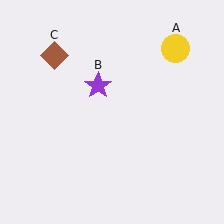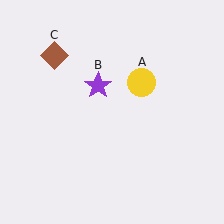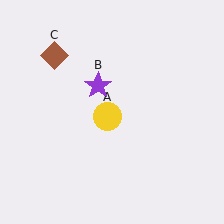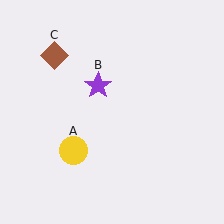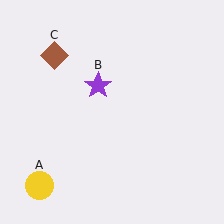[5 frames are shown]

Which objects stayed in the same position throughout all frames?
Purple star (object B) and brown diamond (object C) remained stationary.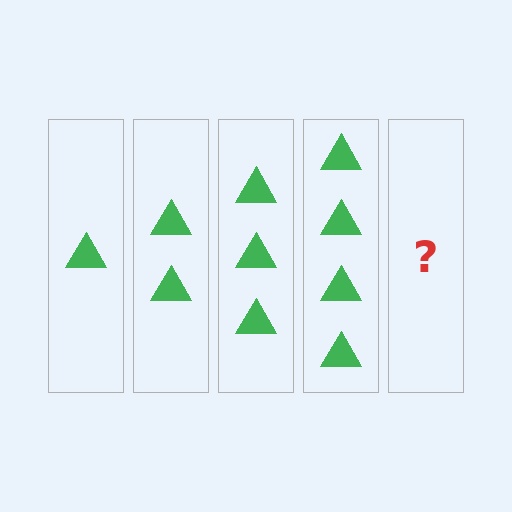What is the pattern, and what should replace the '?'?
The pattern is that each step adds one more triangle. The '?' should be 5 triangles.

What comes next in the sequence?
The next element should be 5 triangles.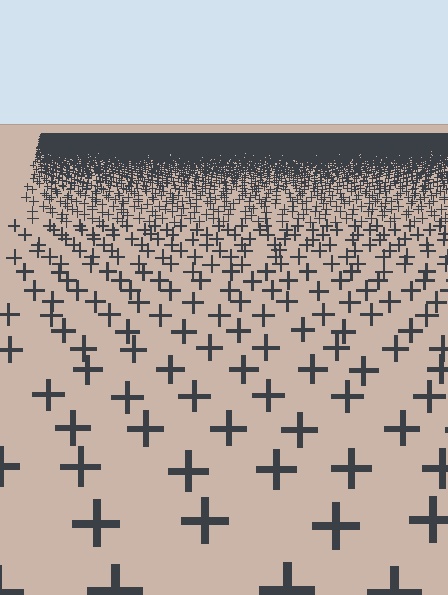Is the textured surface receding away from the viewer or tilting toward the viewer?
The surface is receding away from the viewer. Texture elements get smaller and denser toward the top.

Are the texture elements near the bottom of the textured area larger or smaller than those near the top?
Larger. Near the bottom, elements are closer to the viewer and appear at a bigger on-screen size.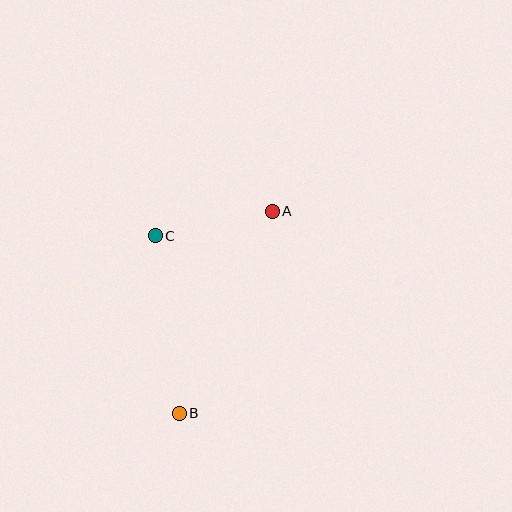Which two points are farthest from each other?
Points A and B are farthest from each other.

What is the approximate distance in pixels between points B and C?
The distance between B and C is approximately 179 pixels.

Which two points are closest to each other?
Points A and C are closest to each other.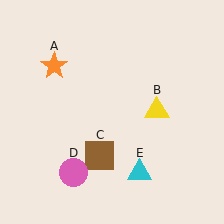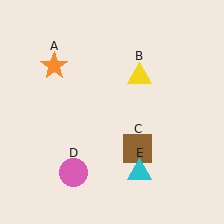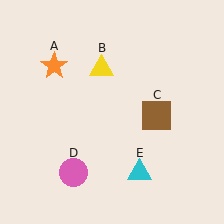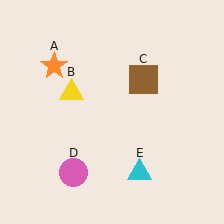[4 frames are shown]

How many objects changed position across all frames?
2 objects changed position: yellow triangle (object B), brown square (object C).